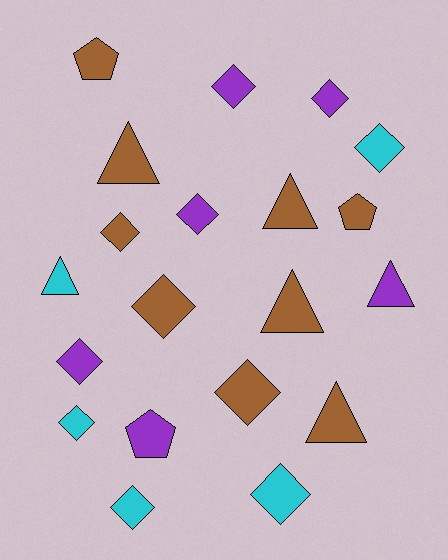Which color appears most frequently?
Brown, with 9 objects.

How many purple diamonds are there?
There are 4 purple diamonds.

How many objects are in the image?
There are 20 objects.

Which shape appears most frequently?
Diamond, with 11 objects.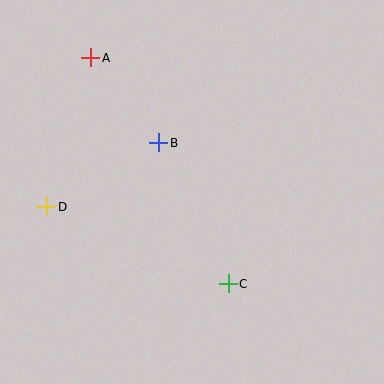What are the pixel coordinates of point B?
Point B is at (159, 143).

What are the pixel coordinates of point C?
Point C is at (228, 284).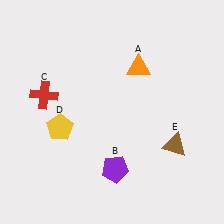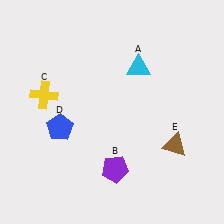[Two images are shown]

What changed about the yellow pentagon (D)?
In Image 1, D is yellow. In Image 2, it changed to blue.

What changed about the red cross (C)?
In Image 1, C is red. In Image 2, it changed to yellow.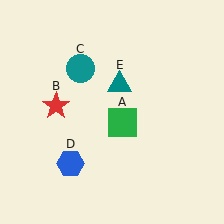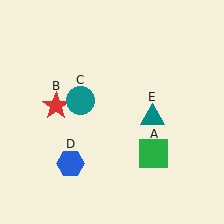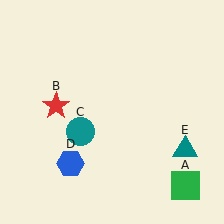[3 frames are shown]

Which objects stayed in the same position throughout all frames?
Red star (object B) and blue hexagon (object D) remained stationary.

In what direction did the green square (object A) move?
The green square (object A) moved down and to the right.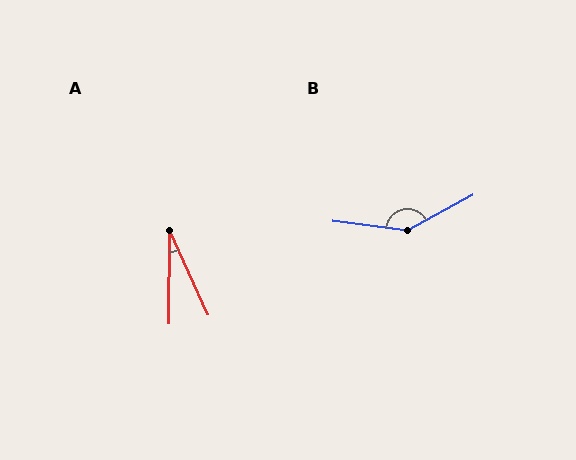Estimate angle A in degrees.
Approximately 24 degrees.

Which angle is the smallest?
A, at approximately 24 degrees.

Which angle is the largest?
B, at approximately 145 degrees.